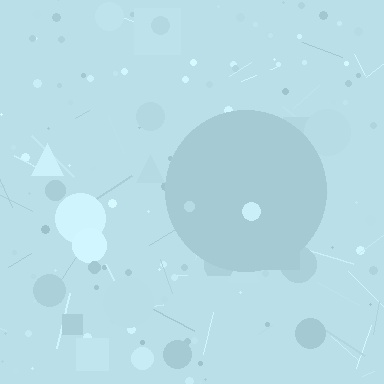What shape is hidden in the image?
A circle is hidden in the image.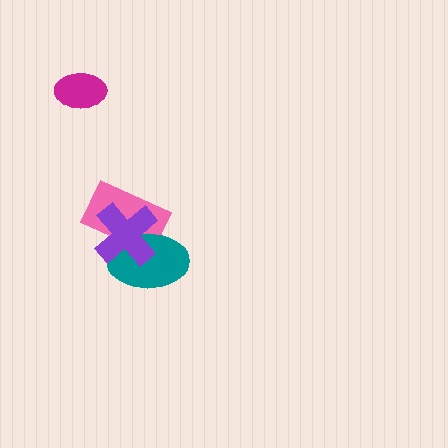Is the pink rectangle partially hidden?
Yes, it is partially covered by another shape.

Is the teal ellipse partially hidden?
Yes, it is partially covered by another shape.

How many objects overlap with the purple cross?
2 objects overlap with the purple cross.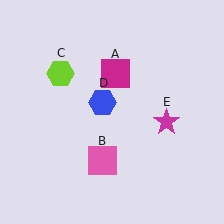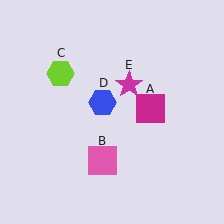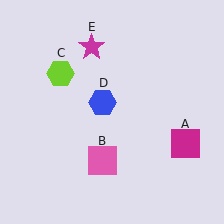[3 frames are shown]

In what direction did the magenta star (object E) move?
The magenta star (object E) moved up and to the left.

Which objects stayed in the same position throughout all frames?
Pink square (object B) and lime hexagon (object C) and blue hexagon (object D) remained stationary.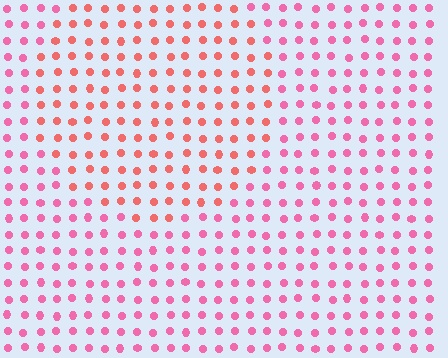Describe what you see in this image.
The image is filled with small pink elements in a uniform arrangement. A circle-shaped region is visible where the elements are tinted to a slightly different hue, forming a subtle color boundary.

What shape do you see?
I see a circle.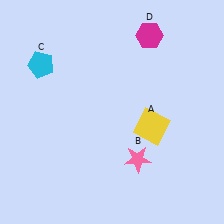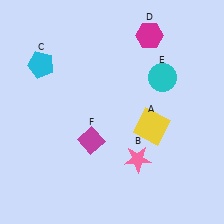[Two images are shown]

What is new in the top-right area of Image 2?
A cyan circle (E) was added in the top-right area of Image 2.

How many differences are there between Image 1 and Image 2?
There are 2 differences between the two images.